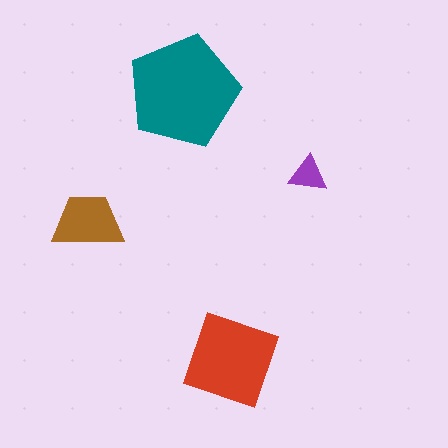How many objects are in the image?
There are 4 objects in the image.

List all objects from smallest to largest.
The purple triangle, the brown trapezoid, the red diamond, the teal pentagon.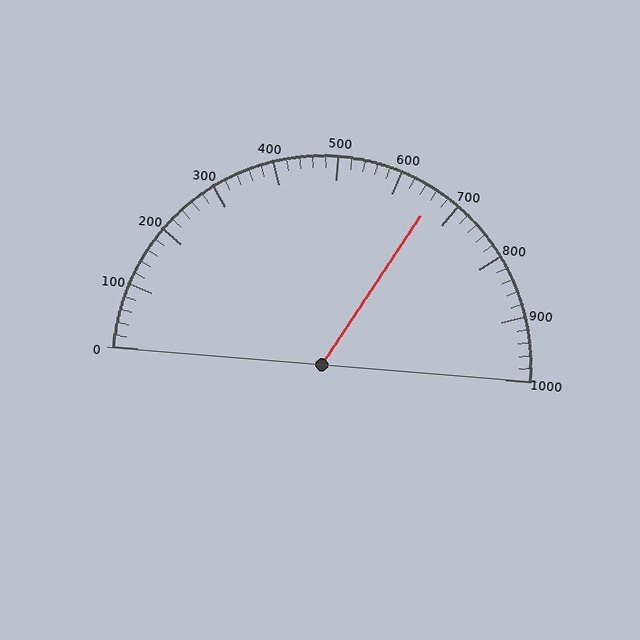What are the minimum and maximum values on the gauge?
The gauge ranges from 0 to 1000.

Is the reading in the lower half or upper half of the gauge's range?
The reading is in the upper half of the range (0 to 1000).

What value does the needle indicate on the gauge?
The needle indicates approximately 660.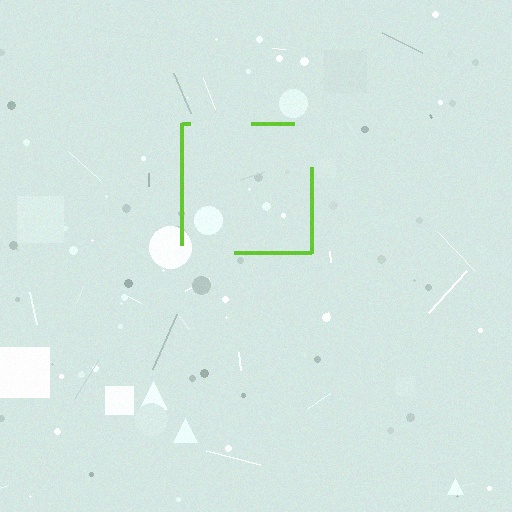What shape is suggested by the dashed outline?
The dashed outline suggests a square.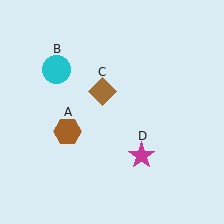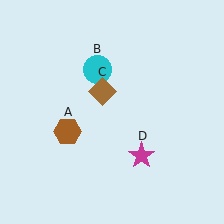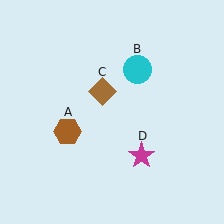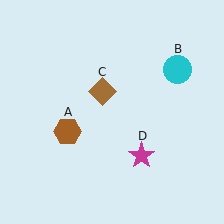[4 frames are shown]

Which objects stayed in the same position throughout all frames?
Brown hexagon (object A) and brown diamond (object C) and magenta star (object D) remained stationary.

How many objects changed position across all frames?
1 object changed position: cyan circle (object B).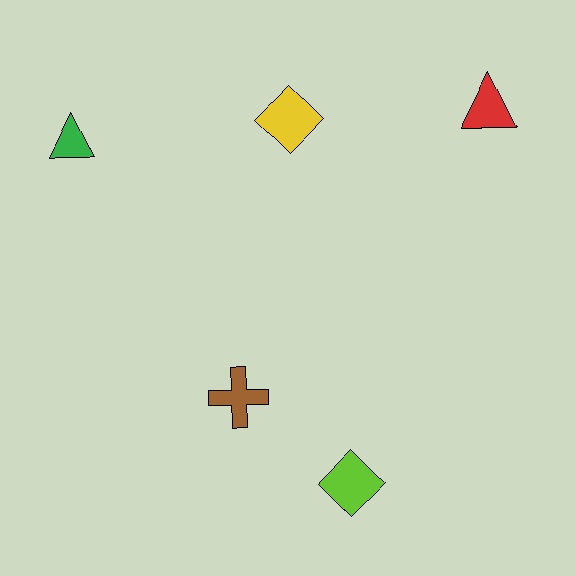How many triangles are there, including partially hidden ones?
There are 2 triangles.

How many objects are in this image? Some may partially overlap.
There are 5 objects.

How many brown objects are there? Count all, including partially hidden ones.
There is 1 brown object.